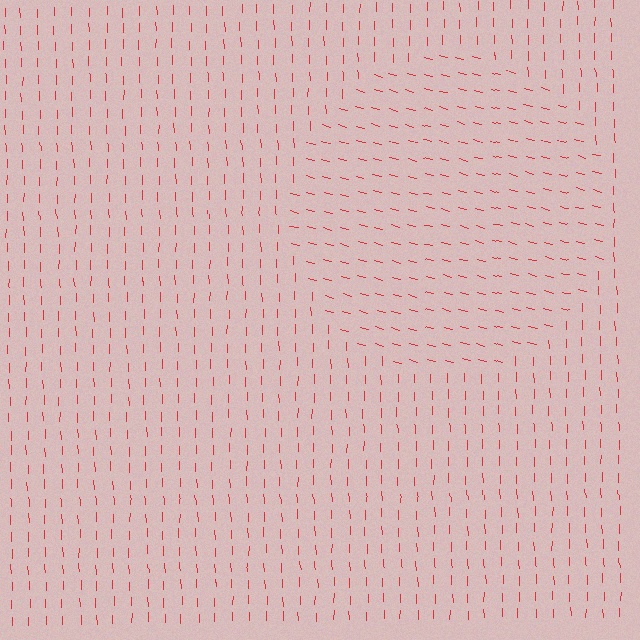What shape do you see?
I see a circle.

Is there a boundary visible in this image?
Yes, there is a texture boundary formed by a change in line orientation.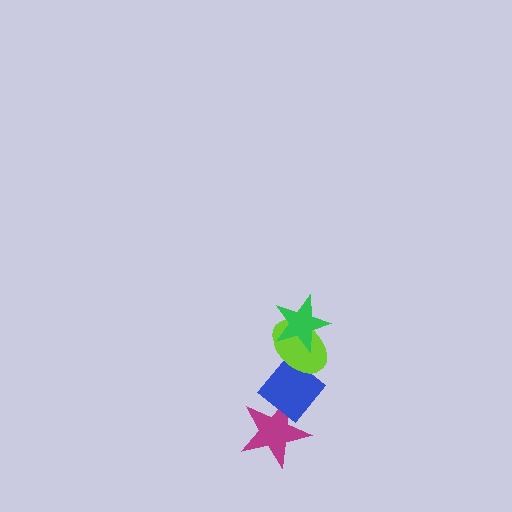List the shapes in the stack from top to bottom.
From top to bottom: the green star, the lime ellipse, the blue diamond, the magenta star.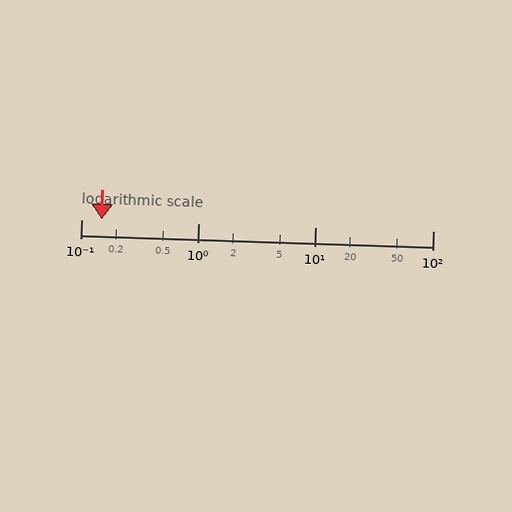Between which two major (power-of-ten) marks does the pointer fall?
The pointer is between 0.1 and 1.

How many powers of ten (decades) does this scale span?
The scale spans 3 decades, from 0.1 to 100.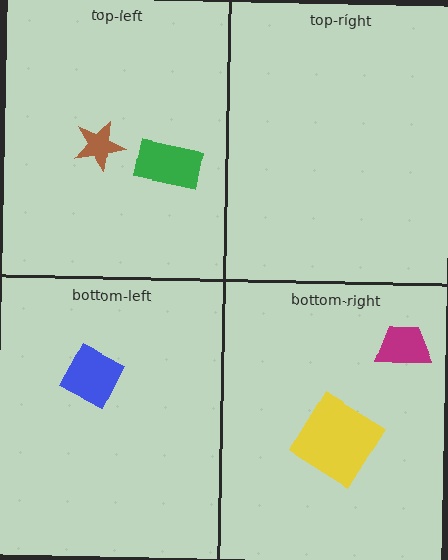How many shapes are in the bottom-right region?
2.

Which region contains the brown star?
The top-left region.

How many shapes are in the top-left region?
2.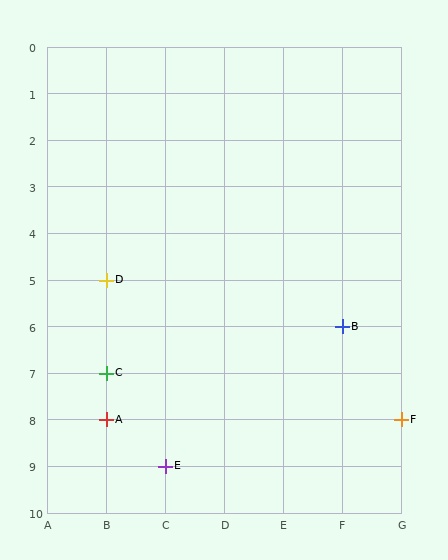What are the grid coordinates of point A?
Point A is at grid coordinates (B, 8).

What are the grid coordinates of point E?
Point E is at grid coordinates (C, 9).